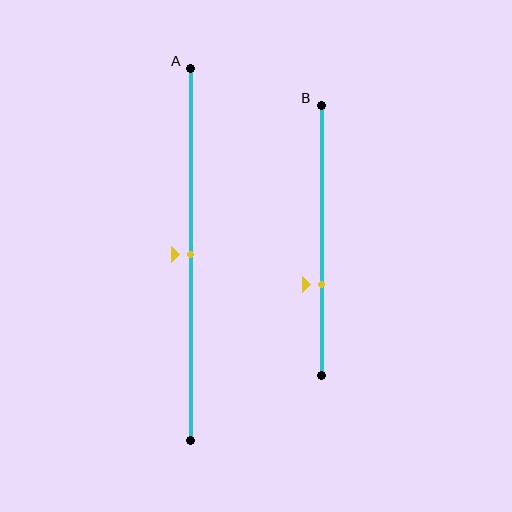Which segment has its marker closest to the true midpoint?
Segment A has its marker closest to the true midpoint.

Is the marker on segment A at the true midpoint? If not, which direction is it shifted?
Yes, the marker on segment A is at the true midpoint.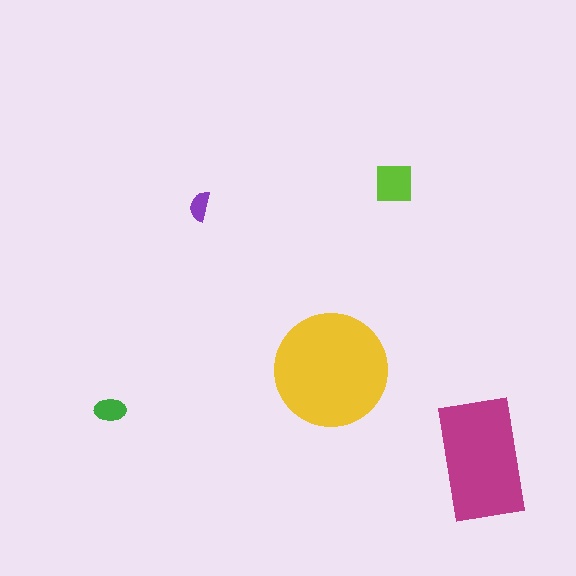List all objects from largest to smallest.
The yellow circle, the magenta rectangle, the lime square, the green ellipse, the purple semicircle.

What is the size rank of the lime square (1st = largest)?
3rd.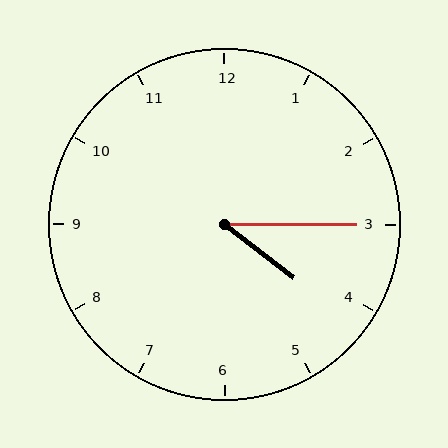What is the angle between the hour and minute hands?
Approximately 38 degrees.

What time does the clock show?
4:15.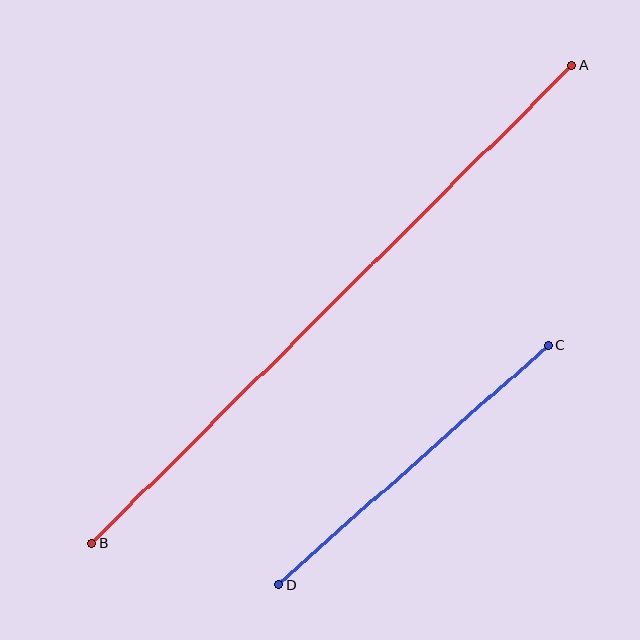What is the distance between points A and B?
The distance is approximately 677 pixels.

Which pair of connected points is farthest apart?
Points A and B are farthest apart.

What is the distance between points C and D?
The distance is approximately 360 pixels.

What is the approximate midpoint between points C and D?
The midpoint is at approximately (413, 465) pixels.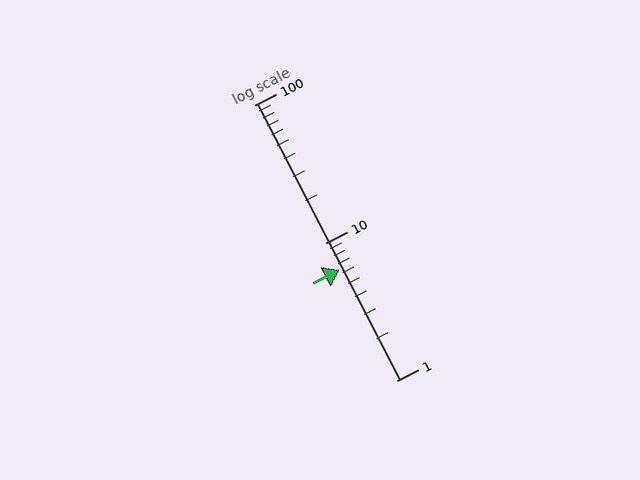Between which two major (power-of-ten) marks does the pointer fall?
The pointer is between 1 and 10.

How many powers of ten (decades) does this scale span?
The scale spans 2 decades, from 1 to 100.